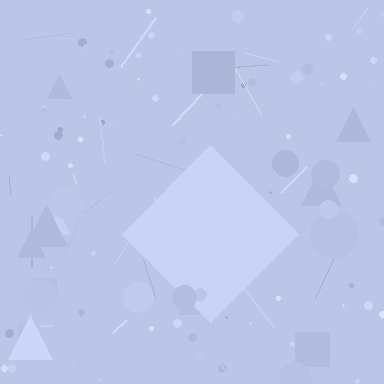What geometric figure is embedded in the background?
A diamond is embedded in the background.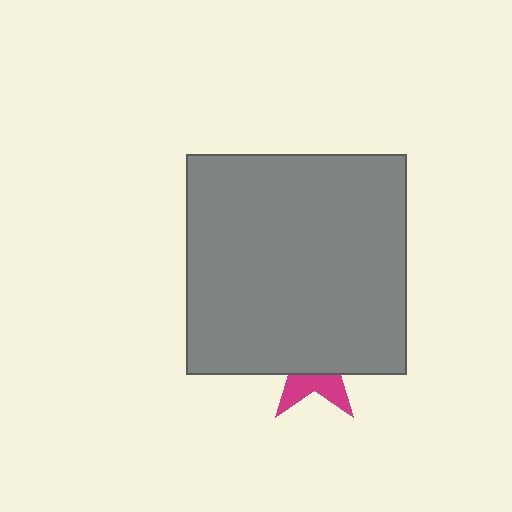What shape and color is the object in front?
The object in front is a gray square.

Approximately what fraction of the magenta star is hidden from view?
Roughly 66% of the magenta star is hidden behind the gray square.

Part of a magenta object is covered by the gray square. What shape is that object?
It is a star.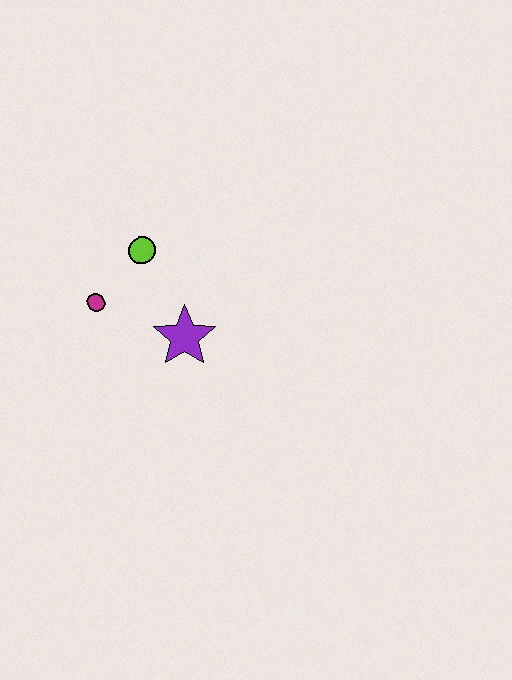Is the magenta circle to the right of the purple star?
No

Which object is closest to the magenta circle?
The lime circle is closest to the magenta circle.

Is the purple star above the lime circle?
No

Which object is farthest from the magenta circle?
The purple star is farthest from the magenta circle.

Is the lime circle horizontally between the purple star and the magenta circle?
Yes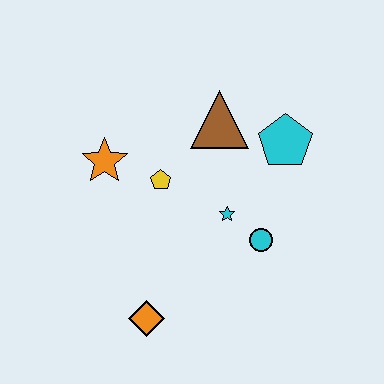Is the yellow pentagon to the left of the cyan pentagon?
Yes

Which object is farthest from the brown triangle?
The orange diamond is farthest from the brown triangle.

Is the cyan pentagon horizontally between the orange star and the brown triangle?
No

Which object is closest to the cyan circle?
The cyan star is closest to the cyan circle.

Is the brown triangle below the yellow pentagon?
No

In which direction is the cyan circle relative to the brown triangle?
The cyan circle is below the brown triangle.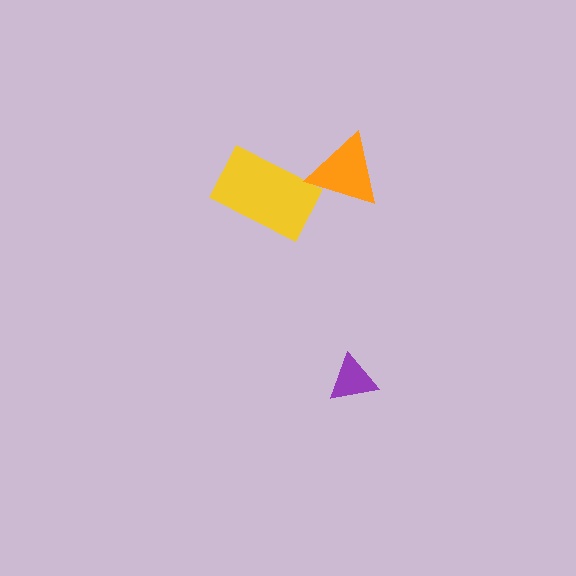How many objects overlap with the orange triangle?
1 object overlaps with the orange triangle.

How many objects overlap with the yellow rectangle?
1 object overlaps with the yellow rectangle.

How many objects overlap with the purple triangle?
0 objects overlap with the purple triangle.